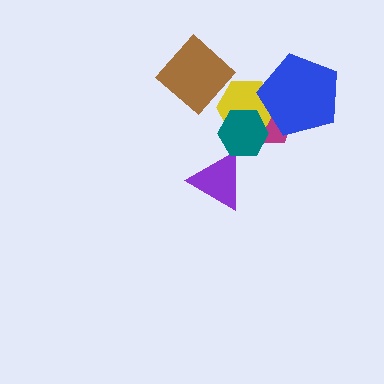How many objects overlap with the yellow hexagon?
3 objects overlap with the yellow hexagon.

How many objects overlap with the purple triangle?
1 object overlaps with the purple triangle.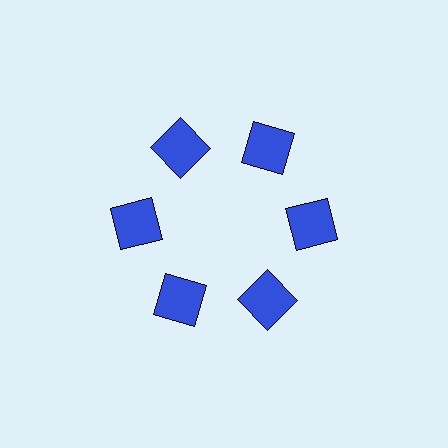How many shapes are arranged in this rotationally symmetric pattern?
There are 6 shapes, arranged in 6 groups of 1.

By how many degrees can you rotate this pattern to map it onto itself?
The pattern maps onto itself every 60 degrees of rotation.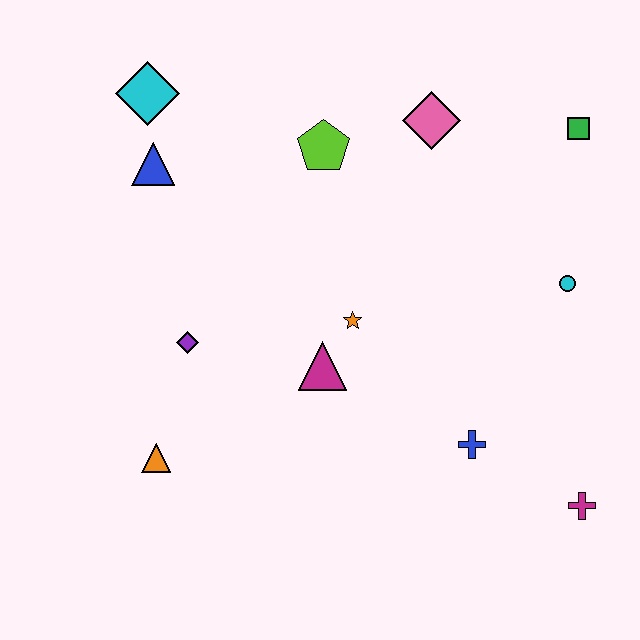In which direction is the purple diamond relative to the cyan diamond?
The purple diamond is below the cyan diamond.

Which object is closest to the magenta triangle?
The orange star is closest to the magenta triangle.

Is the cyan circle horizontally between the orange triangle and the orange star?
No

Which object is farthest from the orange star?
The cyan diamond is farthest from the orange star.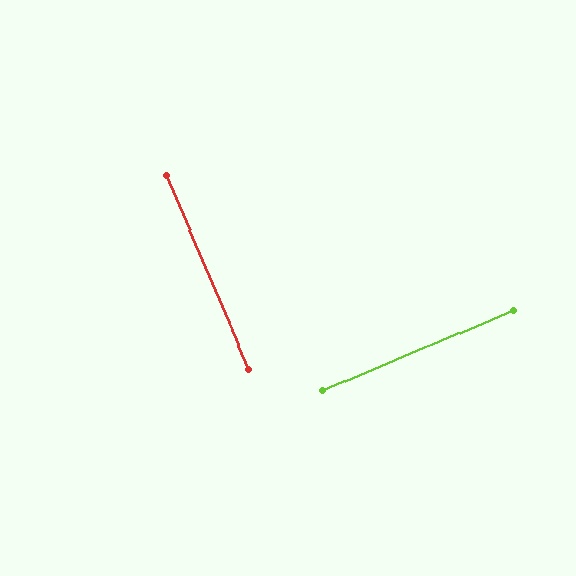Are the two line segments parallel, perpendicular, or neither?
Perpendicular — they meet at approximately 90°.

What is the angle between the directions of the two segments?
Approximately 90 degrees.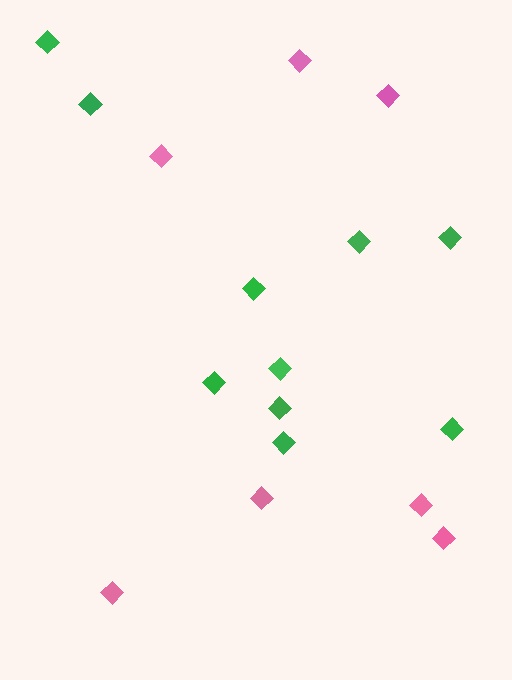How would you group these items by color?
There are 2 groups: one group of pink diamonds (7) and one group of green diamonds (10).